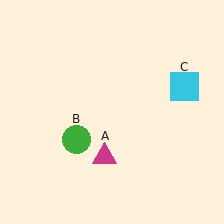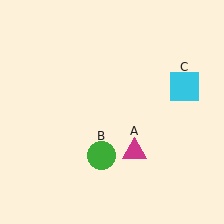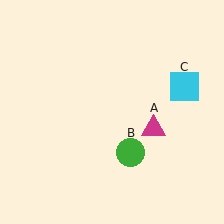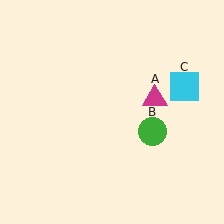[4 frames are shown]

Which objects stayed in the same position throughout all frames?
Cyan square (object C) remained stationary.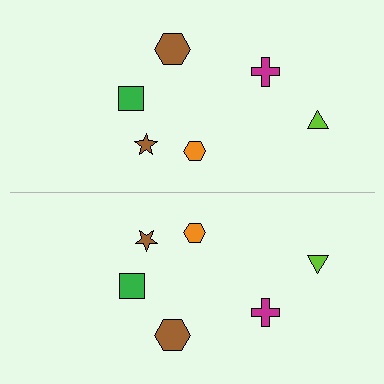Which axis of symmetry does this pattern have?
The pattern has a horizontal axis of symmetry running through the center of the image.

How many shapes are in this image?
There are 12 shapes in this image.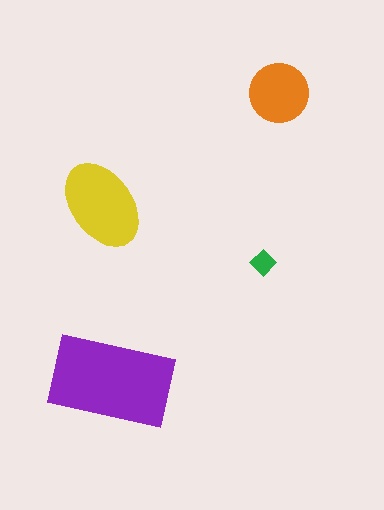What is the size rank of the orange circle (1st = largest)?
3rd.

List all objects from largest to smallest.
The purple rectangle, the yellow ellipse, the orange circle, the green diamond.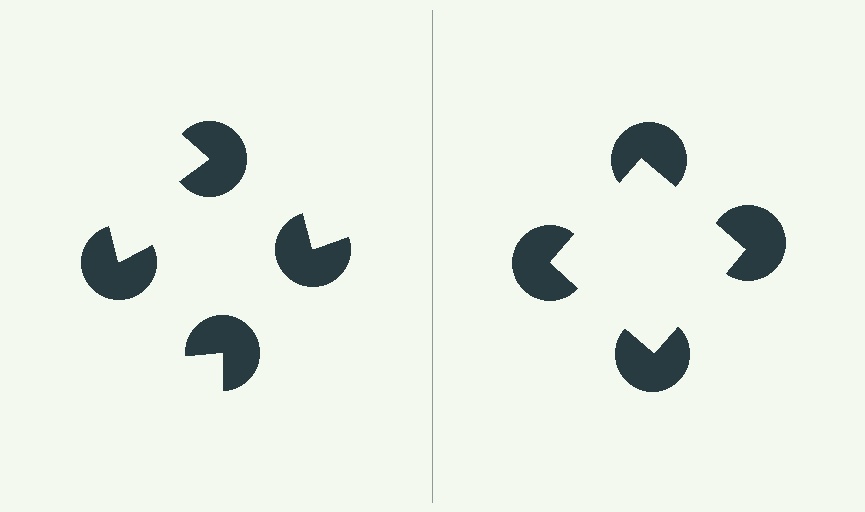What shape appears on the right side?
An illusory square.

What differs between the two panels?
The pac-man discs are positioned identically on both sides; only the wedge orientations differ. On the right they align to a square; on the left they are misaligned.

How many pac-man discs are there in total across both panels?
8 — 4 on each side.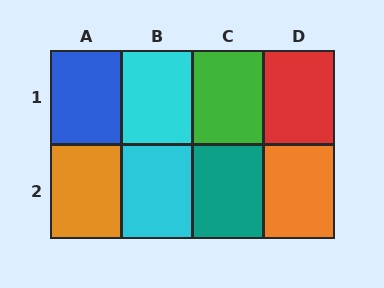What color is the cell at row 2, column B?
Cyan.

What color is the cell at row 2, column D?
Orange.